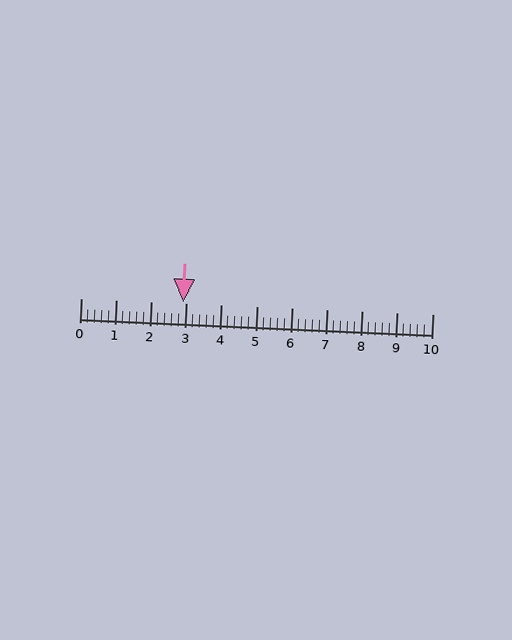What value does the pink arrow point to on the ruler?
The pink arrow points to approximately 2.9.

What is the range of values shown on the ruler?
The ruler shows values from 0 to 10.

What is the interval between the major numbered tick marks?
The major tick marks are spaced 1 units apart.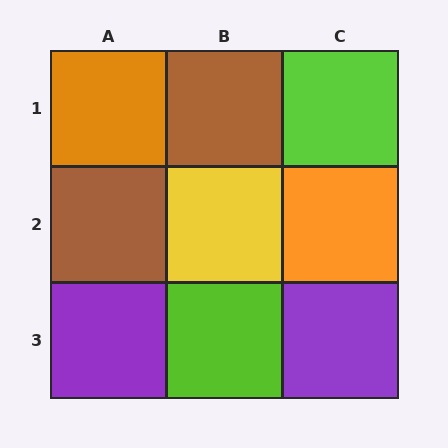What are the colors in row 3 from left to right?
Purple, lime, purple.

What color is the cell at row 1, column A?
Orange.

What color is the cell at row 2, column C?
Orange.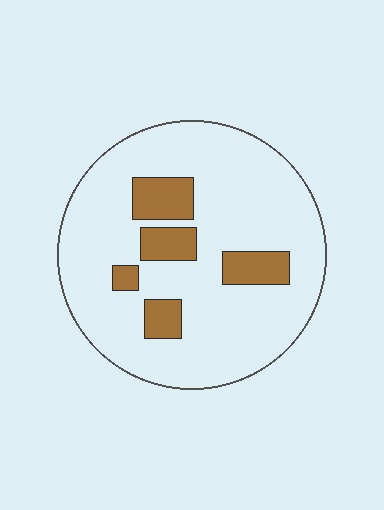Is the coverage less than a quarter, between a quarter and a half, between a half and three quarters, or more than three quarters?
Less than a quarter.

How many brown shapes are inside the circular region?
5.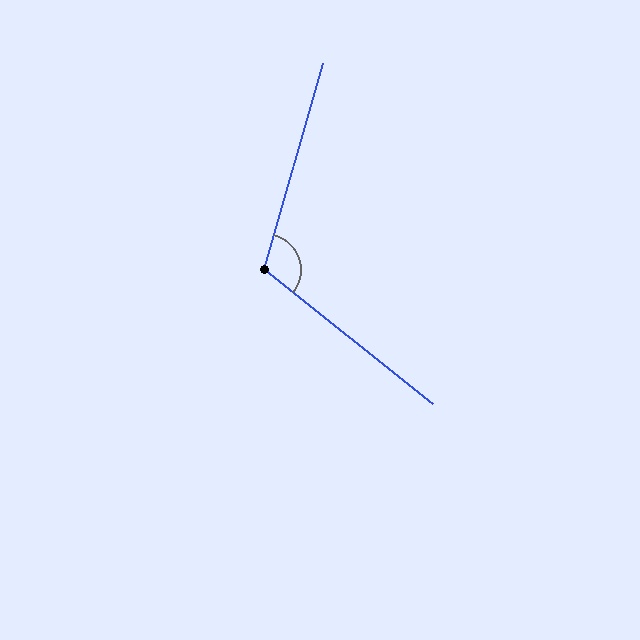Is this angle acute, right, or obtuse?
It is obtuse.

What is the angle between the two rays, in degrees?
Approximately 113 degrees.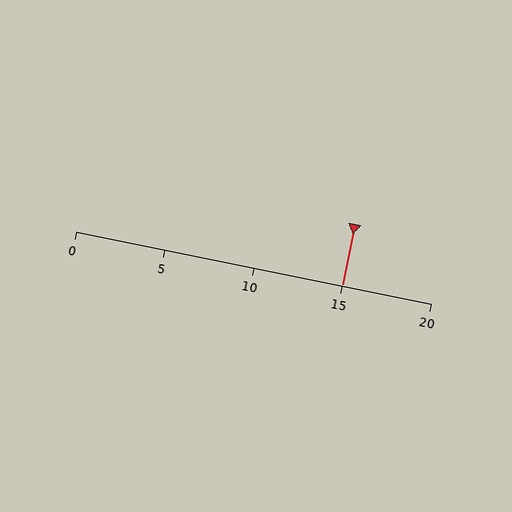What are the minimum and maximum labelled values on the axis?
The axis runs from 0 to 20.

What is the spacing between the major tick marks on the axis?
The major ticks are spaced 5 apart.